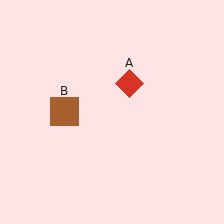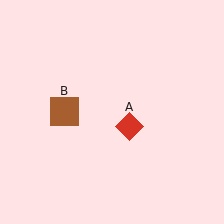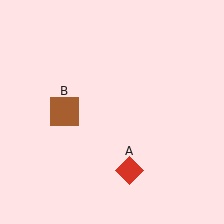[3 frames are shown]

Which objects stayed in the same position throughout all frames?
Brown square (object B) remained stationary.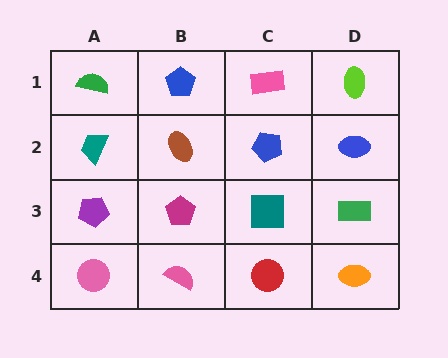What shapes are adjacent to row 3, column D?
A blue ellipse (row 2, column D), an orange ellipse (row 4, column D), a teal square (row 3, column C).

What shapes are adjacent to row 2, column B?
A blue pentagon (row 1, column B), a magenta pentagon (row 3, column B), a teal trapezoid (row 2, column A), a blue pentagon (row 2, column C).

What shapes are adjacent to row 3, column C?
A blue pentagon (row 2, column C), a red circle (row 4, column C), a magenta pentagon (row 3, column B), a green rectangle (row 3, column D).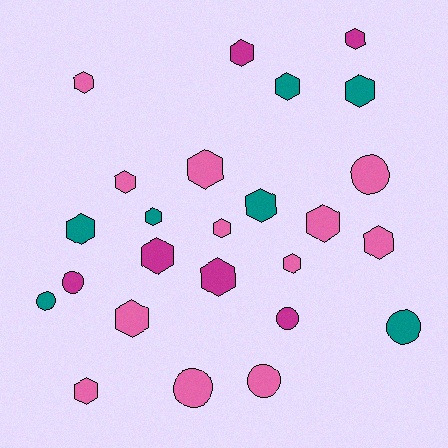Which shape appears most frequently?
Hexagon, with 18 objects.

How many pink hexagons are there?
There are 9 pink hexagons.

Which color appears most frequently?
Pink, with 12 objects.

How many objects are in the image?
There are 25 objects.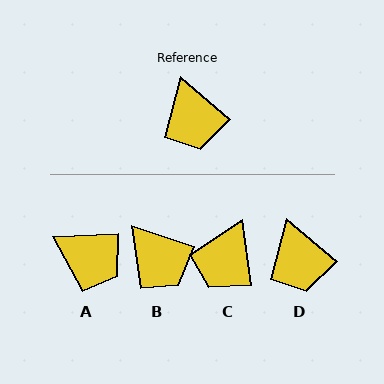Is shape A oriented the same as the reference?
No, it is off by about 43 degrees.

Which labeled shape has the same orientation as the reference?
D.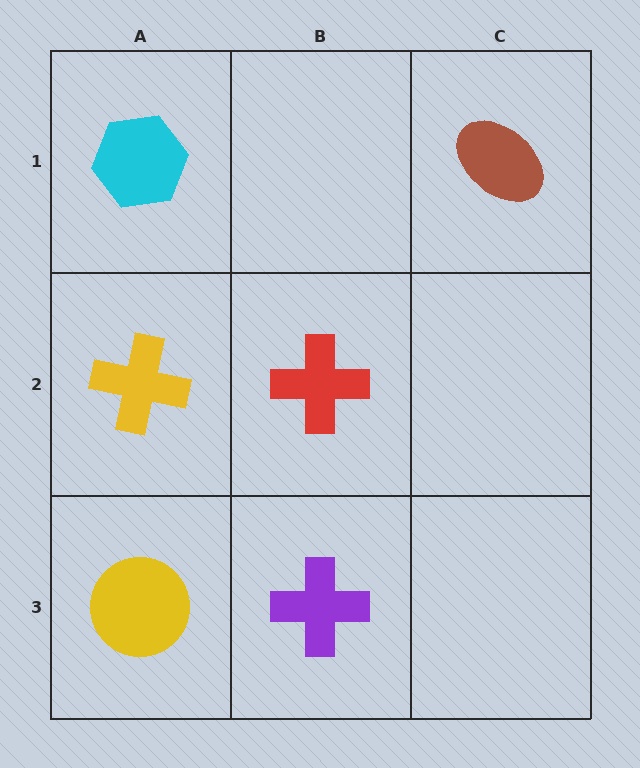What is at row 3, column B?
A purple cross.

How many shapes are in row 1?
2 shapes.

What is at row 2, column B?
A red cross.